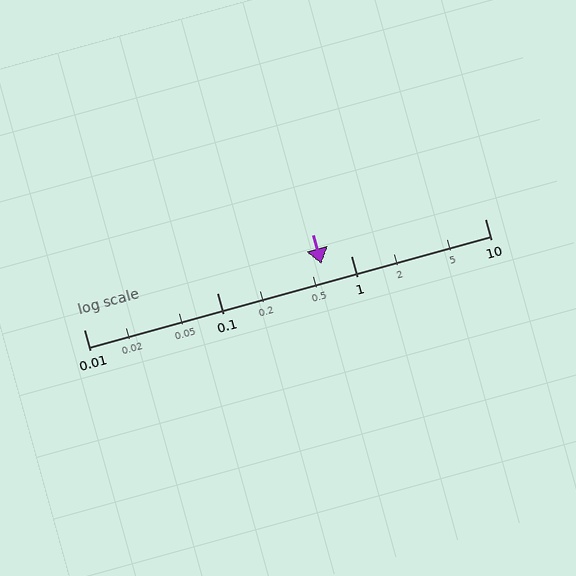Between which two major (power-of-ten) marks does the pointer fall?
The pointer is between 0.1 and 1.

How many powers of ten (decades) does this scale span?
The scale spans 3 decades, from 0.01 to 10.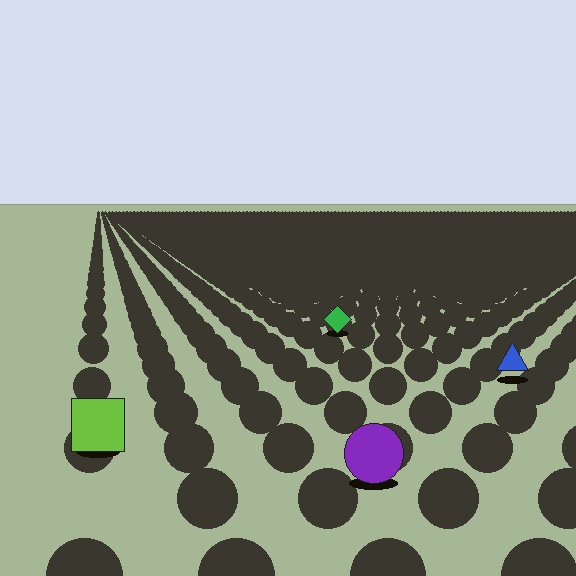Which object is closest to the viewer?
The purple circle is closest. The texture marks near it are larger and more spread out.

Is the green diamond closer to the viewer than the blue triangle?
No. The blue triangle is closer — you can tell from the texture gradient: the ground texture is coarser near it.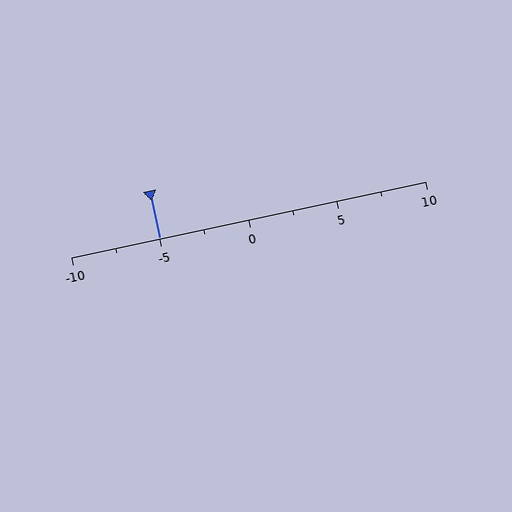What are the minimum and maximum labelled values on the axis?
The axis runs from -10 to 10.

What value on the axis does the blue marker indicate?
The marker indicates approximately -5.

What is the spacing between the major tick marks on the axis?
The major ticks are spaced 5 apart.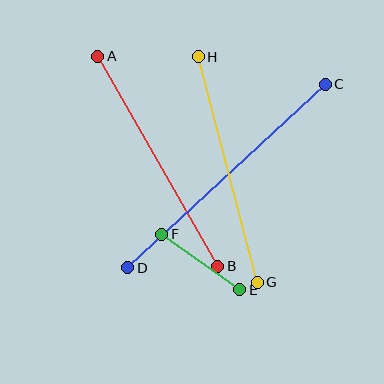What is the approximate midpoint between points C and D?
The midpoint is at approximately (226, 176) pixels.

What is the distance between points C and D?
The distance is approximately 270 pixels.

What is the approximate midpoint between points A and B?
The midpoint is at approximately (158, 161) pixels.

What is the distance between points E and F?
The distance is approximately 96 pixels.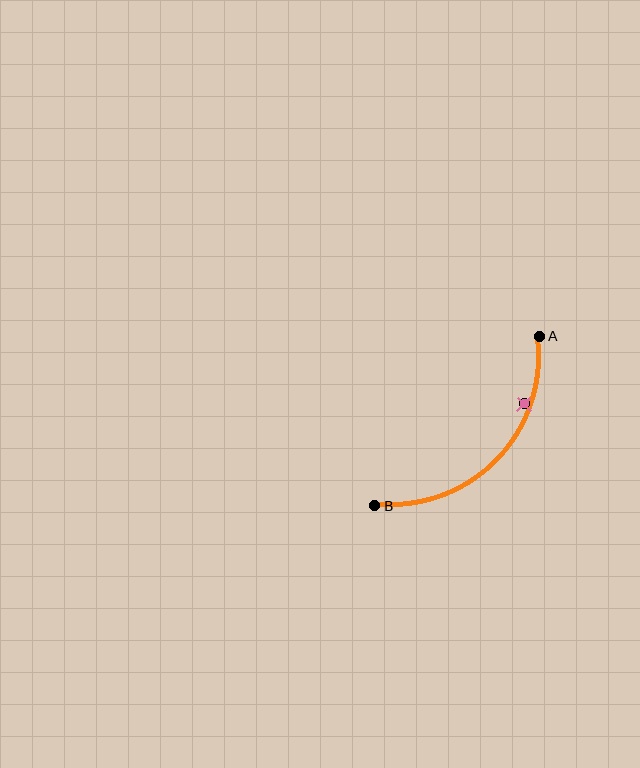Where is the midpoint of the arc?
The arc midpoint is the point on the curve farthest from the straight line joining A and B. It sits below and to the right of that line.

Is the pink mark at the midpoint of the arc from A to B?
No — the pink mark does not lie on the arc at all. It sits slightly inside the curve.